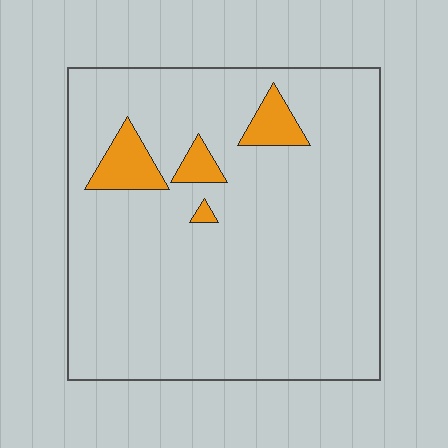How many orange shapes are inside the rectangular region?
4.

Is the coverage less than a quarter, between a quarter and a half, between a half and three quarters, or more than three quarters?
Less than a quarter.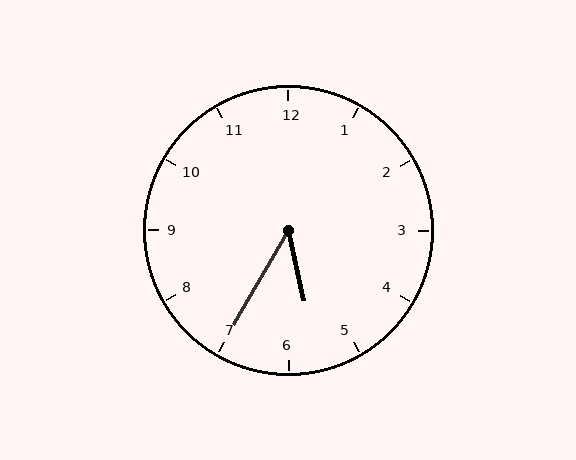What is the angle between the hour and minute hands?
Approximately 42 degrees.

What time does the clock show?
5:35.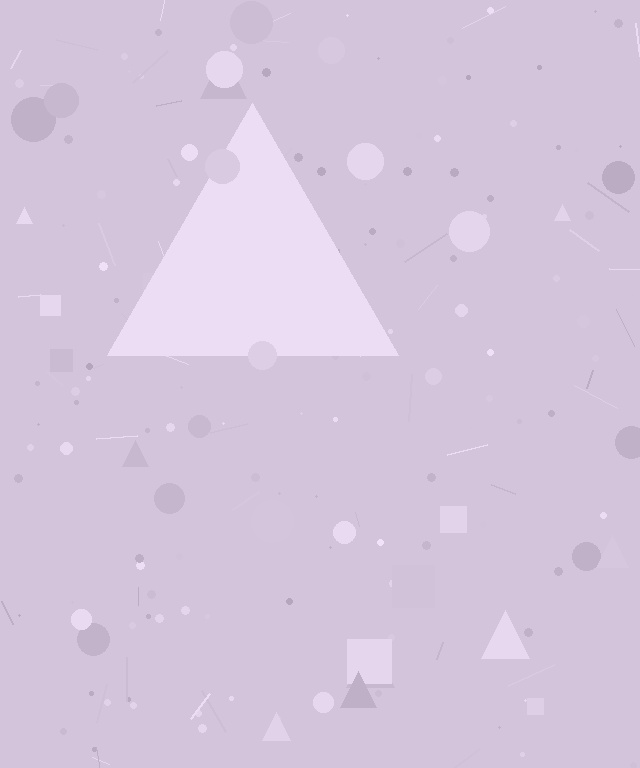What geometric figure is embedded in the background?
A triangle is embedded in the background.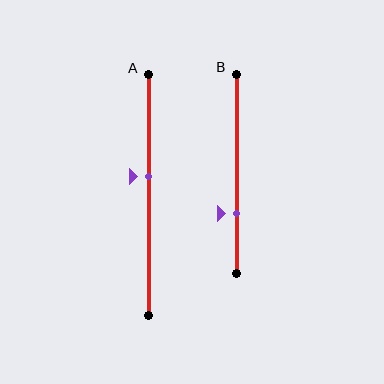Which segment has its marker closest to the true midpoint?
Segment A has its marker closest to the true midpoint.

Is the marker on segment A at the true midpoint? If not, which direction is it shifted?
No, the marker on segment A is shifted upward by about 8% of the segment length.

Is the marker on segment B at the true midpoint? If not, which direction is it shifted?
No, the marker on segment B is shifted downward by about 20% of the segment length.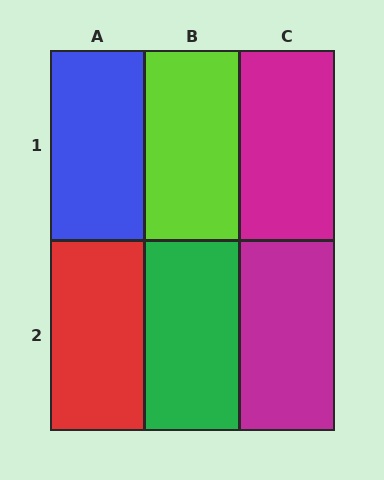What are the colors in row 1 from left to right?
Blue, lime, magenta.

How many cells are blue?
1 cell is blue.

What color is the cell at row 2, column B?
Green.